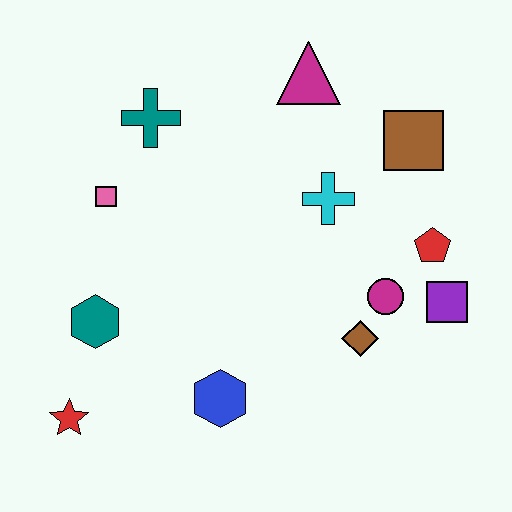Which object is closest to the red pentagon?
The purple square is closest to the red pentagon.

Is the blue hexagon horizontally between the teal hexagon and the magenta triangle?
Yes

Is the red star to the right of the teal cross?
No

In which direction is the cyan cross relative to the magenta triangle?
The cyan cross is below the magenta triangle.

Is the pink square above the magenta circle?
Yes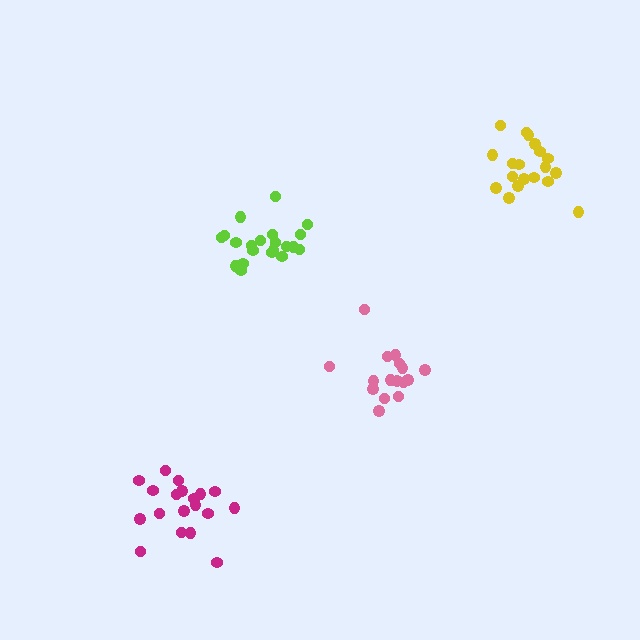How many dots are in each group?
Group 1: 19 dots, Group 2: 16 dots, Group 3: 21 dots, Group 4: 19 dots (75 total).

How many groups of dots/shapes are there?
There are 4 groups.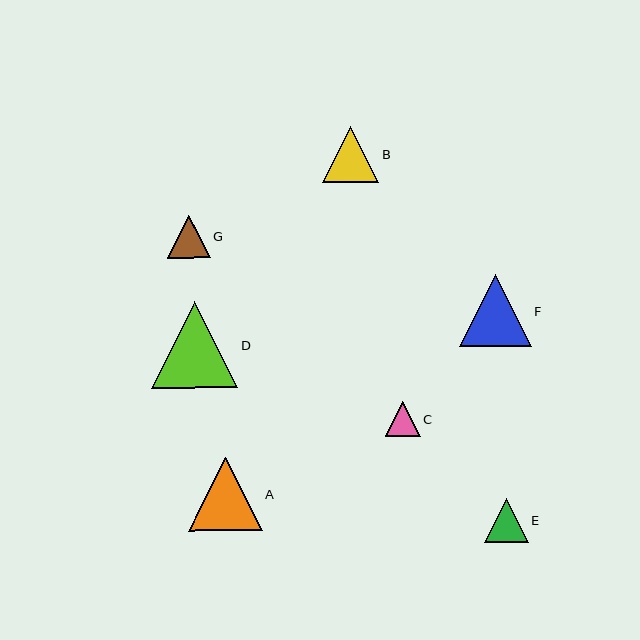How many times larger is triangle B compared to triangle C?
Triangle B is approximately 1.6 times the size of triangle C.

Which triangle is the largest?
Triangle D is the largest with a size of approximately 86 pixels.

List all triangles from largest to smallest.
From largest to smallest: D, A, F, B, E, G, C.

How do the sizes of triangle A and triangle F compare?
Triangle A and triangle F are approximately the same size.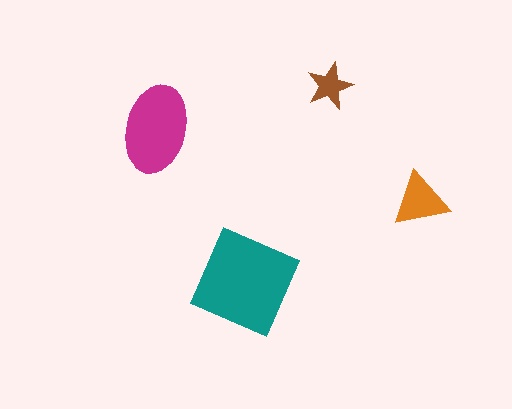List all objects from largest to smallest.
The teal diamond, the magenta ellipse, the orange triangle, the brown star.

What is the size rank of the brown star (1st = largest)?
4th.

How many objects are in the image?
There are 4 objects in the image.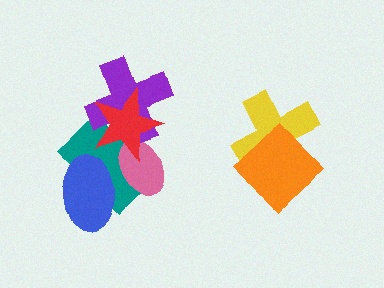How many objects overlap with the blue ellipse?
2 objects overlap with the blue ellipse.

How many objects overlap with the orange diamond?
1 object overlaps with the orange diamond.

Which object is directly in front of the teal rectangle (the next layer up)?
The pink ellipse is directly in front of the teal rectangle.